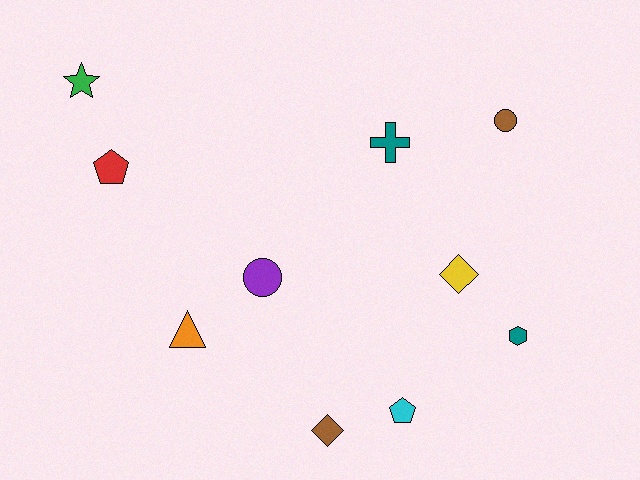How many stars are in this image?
There is 1 star.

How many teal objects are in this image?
There are 2 teal objects.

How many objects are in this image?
There are 10 objects.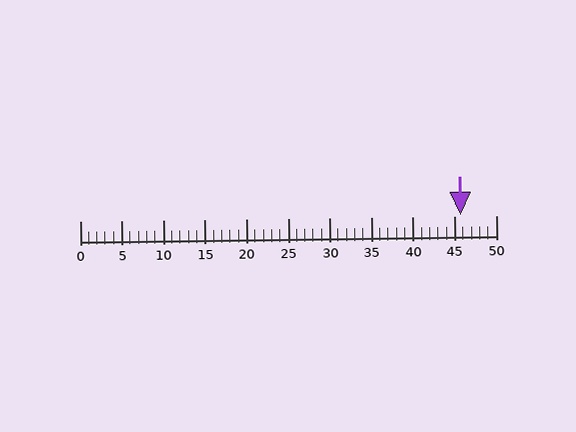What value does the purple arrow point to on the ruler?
The purple arrow points to approximately 46.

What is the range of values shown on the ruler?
The ruler shows values from 0 to 50.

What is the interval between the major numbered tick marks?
The major tick marks are spaced 5 units apart.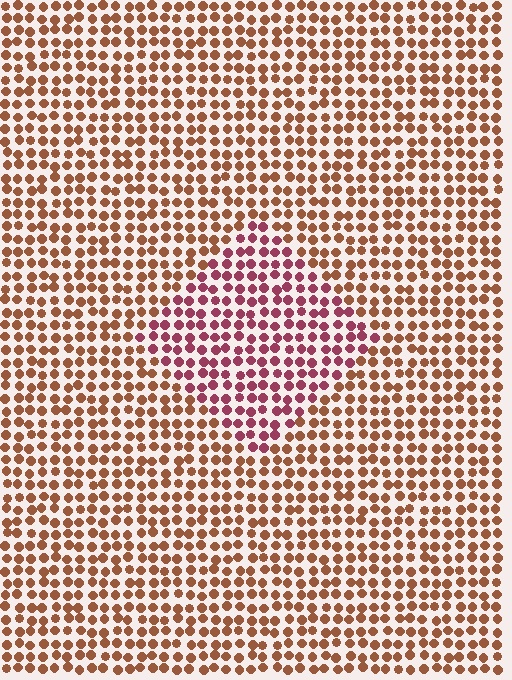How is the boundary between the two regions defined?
The boundary is defined purely by a slight shift in hue (about 40 degrees). Spacing, size, and orientation are identical on both sides.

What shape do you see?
I see a diamond.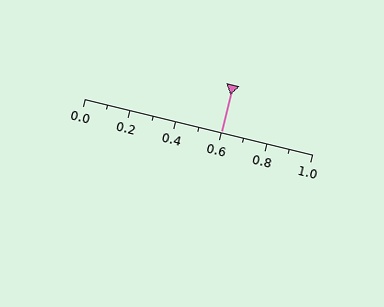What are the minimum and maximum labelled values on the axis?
The axis runs from 0.0 to 1.0.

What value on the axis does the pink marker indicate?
The marker indicates approximately 0.6.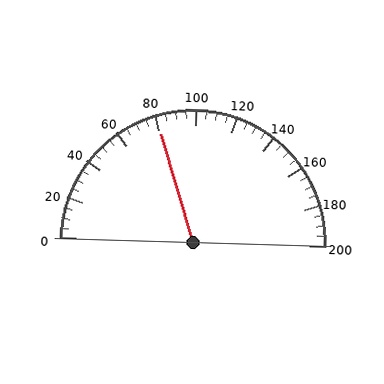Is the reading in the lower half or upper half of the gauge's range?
The reading is in the lower half of the range (0 to 200).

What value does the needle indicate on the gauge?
The needle indicates approximately 80.